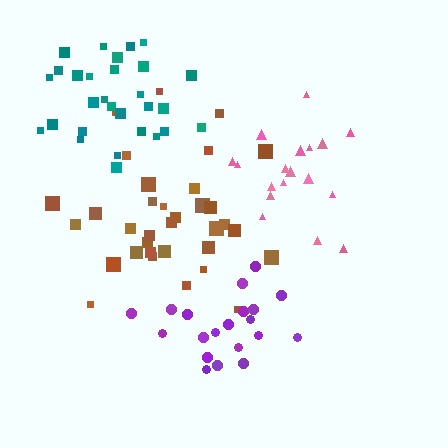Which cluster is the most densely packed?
Teal.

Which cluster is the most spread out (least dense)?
Pink.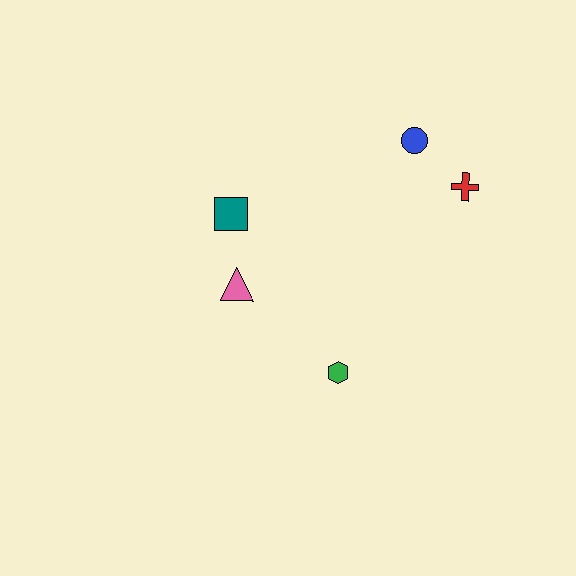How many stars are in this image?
There are no stars.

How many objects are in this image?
There are 5 objects.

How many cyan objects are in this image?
There are no cyan objects.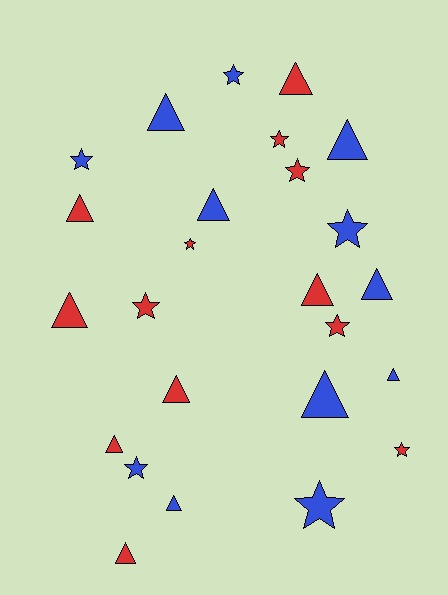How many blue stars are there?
There are 5 blue stars.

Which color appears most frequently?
Red, with 13 objects.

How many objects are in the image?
There are 25 objects.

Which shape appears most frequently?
Triangle, with 14 objects.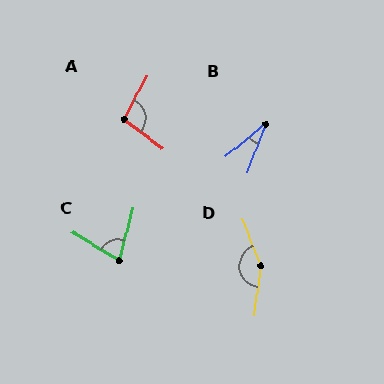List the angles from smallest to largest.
B (29°), C (73°), A (98°), D (151°).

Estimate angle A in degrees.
Approximately 98 degrees.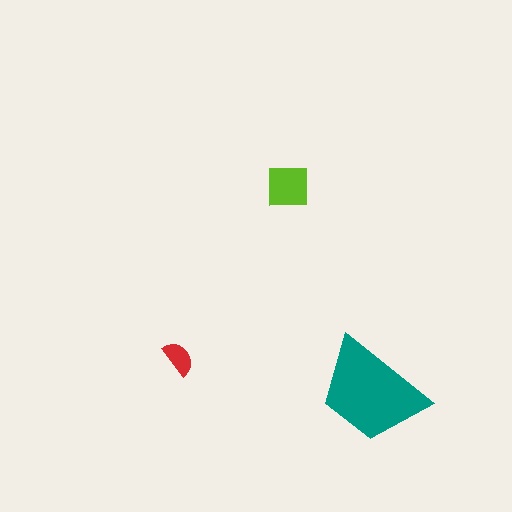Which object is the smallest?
The red semicircle.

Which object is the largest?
The teal trapezoid.